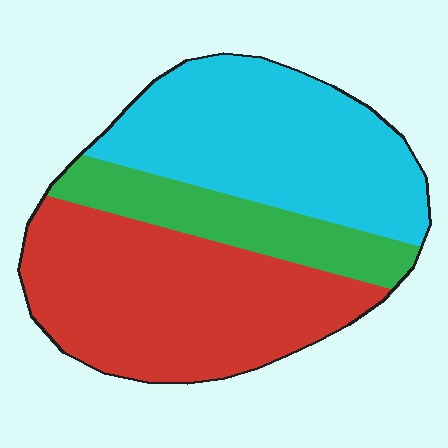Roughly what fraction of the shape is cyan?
Cyan takes up between a third and a half of the shape.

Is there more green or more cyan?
Cyan.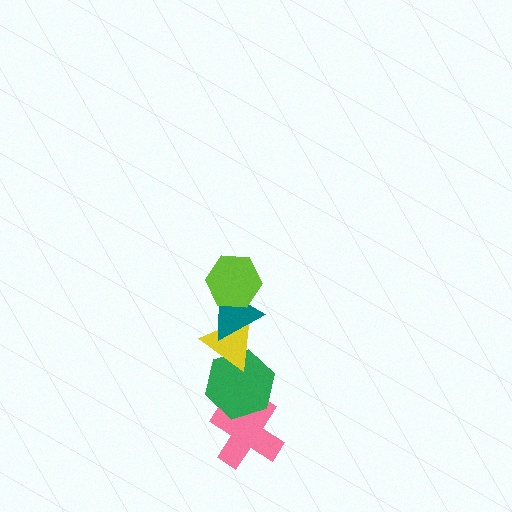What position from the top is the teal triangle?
The teal triangle is 2nd from the top.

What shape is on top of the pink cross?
The green hexagon is on top of the pink cross.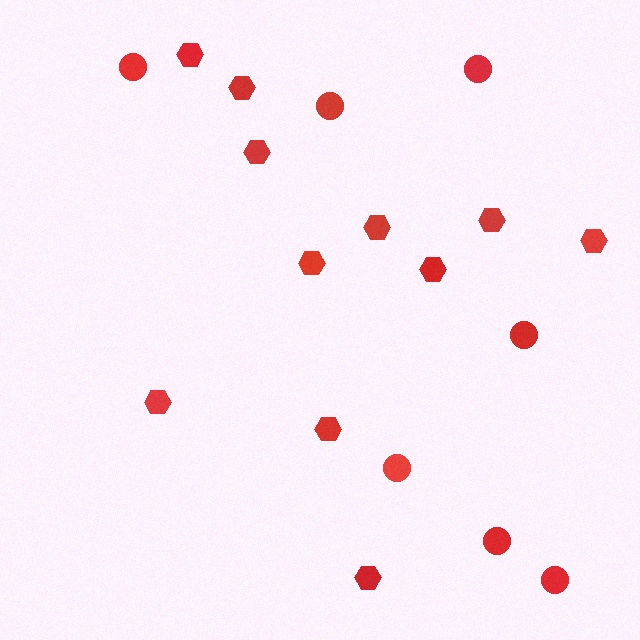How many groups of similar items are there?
There are 2 groups: one group of hexagons (11) and one group of circles (7).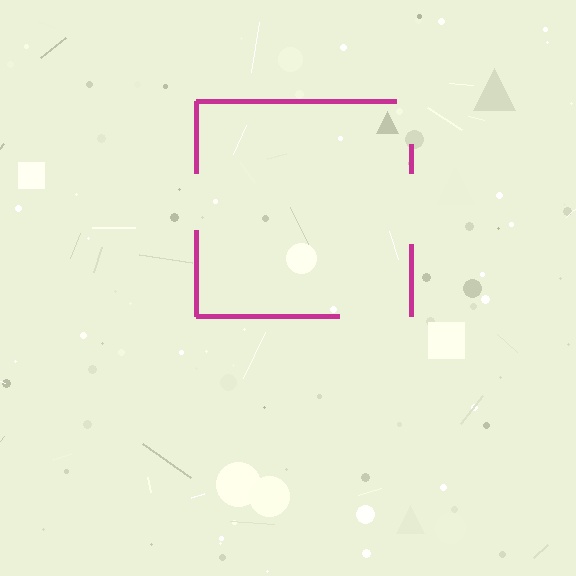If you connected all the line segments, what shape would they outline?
They would outline a square.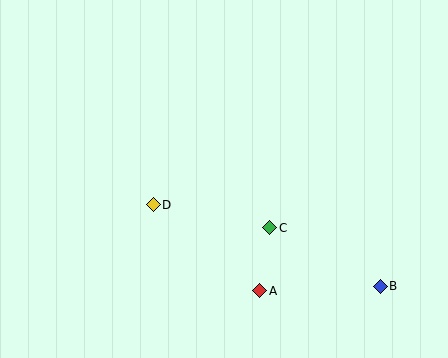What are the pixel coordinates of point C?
Point C is at (270, 228).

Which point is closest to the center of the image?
Point C at (270, 228) is closest to the center.